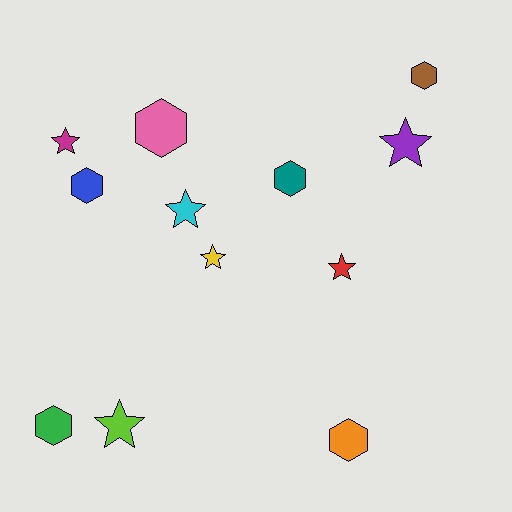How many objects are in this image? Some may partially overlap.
There are 12 objects.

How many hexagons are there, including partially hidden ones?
There are 6 hexagons.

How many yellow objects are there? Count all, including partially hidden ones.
There is 1 yellow object.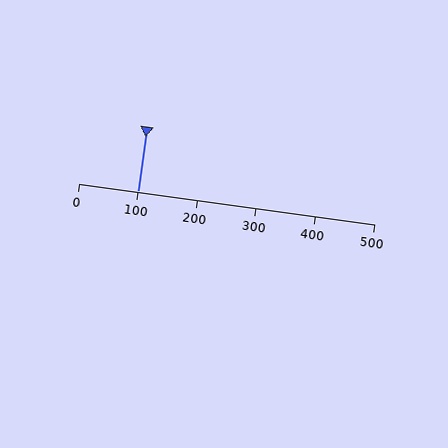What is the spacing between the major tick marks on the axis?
The major ticks are spaced 100 apart.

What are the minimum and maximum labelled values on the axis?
The axis runs from 0 to 500.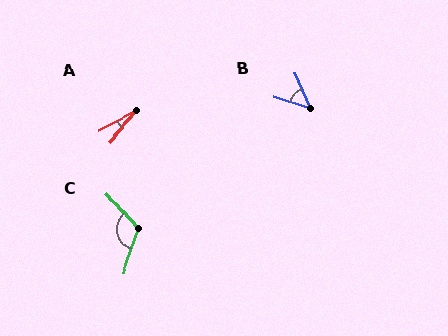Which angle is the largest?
C, at approximately 118 degrees.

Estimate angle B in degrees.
Approximately 48 degrees.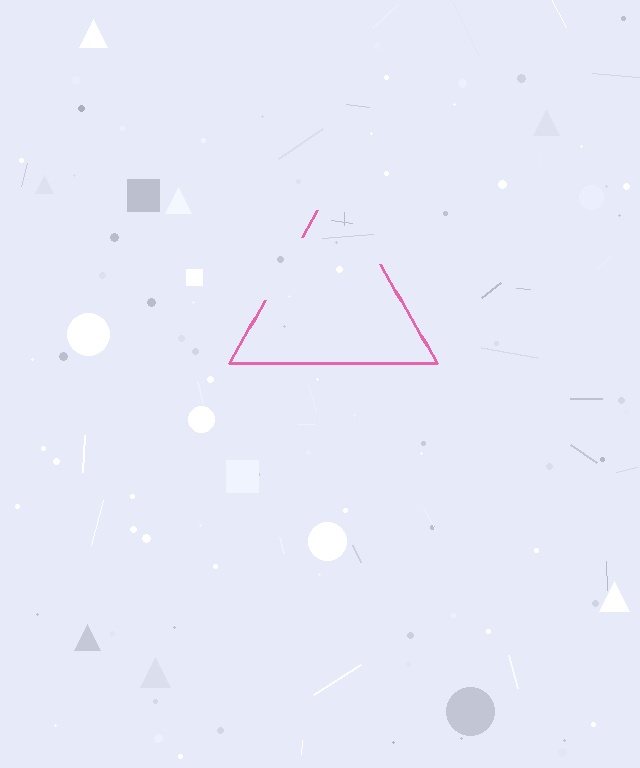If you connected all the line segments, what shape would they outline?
They would outline a triangle.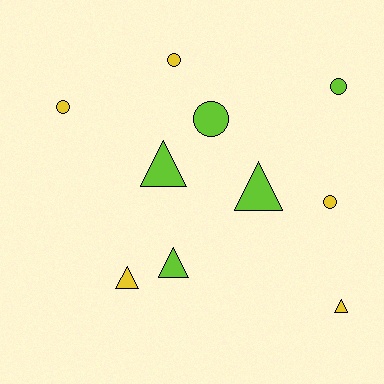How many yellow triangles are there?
There are 2 yellow triangles.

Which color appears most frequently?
Yellow, with 5 objects.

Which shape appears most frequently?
Circle, with 5 objects.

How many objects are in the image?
There are 10 objects.